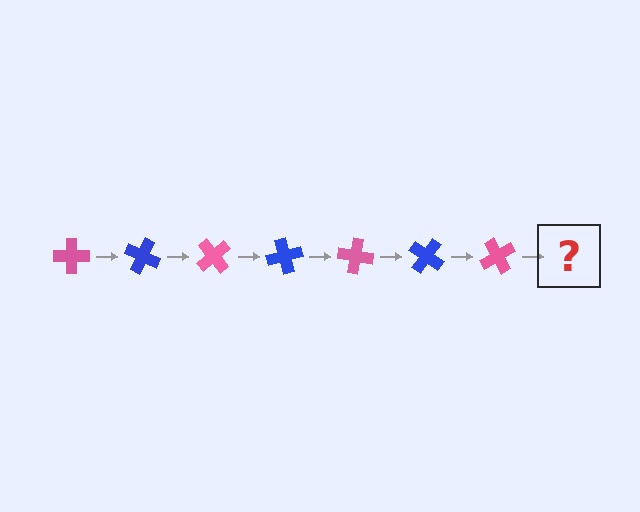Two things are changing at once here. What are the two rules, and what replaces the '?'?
The two rules are that it rotates 25 degrees each step and the color cycles through pink and blue. The '?' should be a blue cross, rotated 175 degrees from the start.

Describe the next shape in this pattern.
It should be a blue cross, rotated 175 degrees from the start.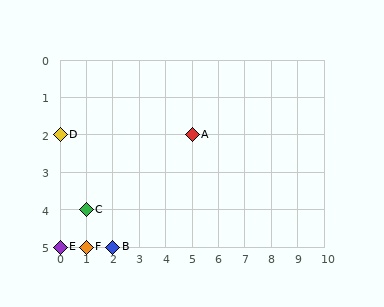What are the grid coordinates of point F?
Point F is at grid coordinates (1, 5).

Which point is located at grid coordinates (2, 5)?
Point B is at (2, 5).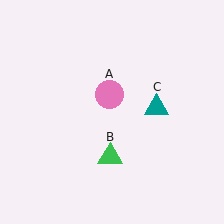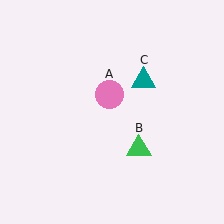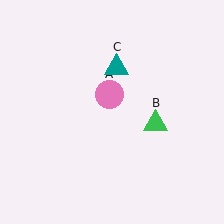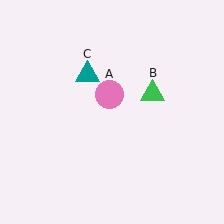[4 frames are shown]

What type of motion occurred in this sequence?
The green triangle (object B), teal triangle (object C) rotated counterclockwise around the center of the scene.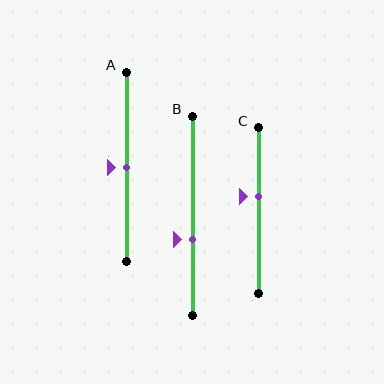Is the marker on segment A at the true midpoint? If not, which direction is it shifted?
Yes, the marker on segment A is at the true midpoint.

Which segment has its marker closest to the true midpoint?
Segment A has its marker closest to the true midpoint.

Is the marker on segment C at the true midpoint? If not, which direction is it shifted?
No, the marker on segment C is shifted upward by about 9% of the segment length.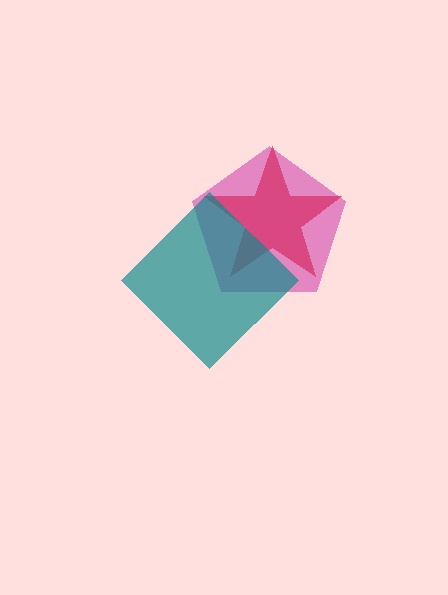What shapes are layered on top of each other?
The layered shapes are: a red star, a magenta pentagon, a teal diamond.